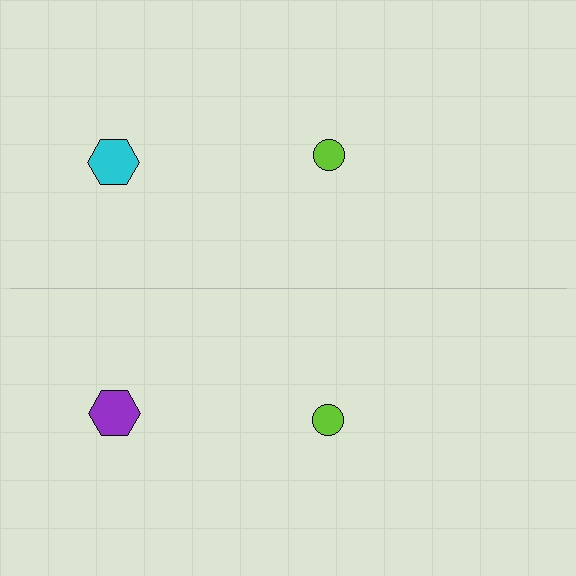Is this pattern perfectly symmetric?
No, the pattern is not perfectly symmetric. The purple hexagon on the bottom side breaks the symmetry — its mirror counterpart is cyan.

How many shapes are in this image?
There are 4 shapes in this image.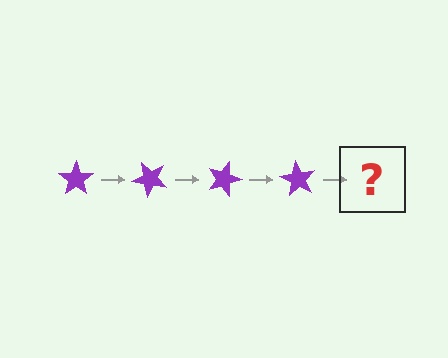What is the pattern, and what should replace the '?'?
The pattern is that the star rotates 45 degrees each step. The '?' should be a purple star rotated 180 degrees.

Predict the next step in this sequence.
The next step is a purple star rotated 180 degrees.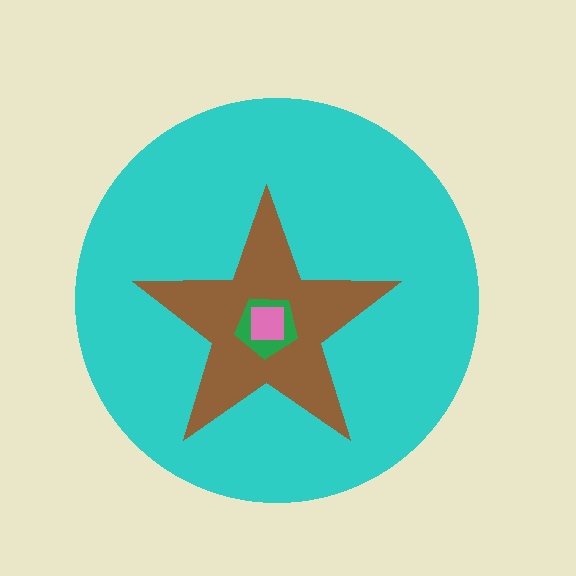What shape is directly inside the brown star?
The green pentagon.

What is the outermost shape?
The cyan circle.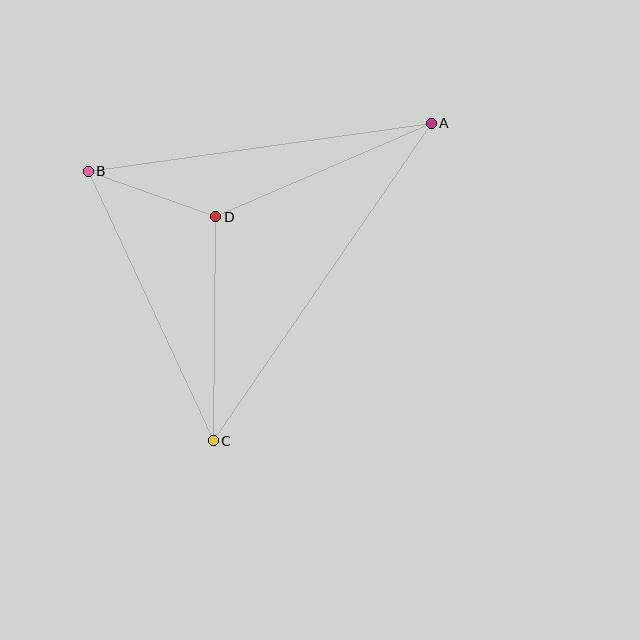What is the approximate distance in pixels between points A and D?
The distance between A and D is approximately 235 pixels.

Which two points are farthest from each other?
Points A and C are farthest from each other.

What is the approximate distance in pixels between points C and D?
The distance between C and D is approximately 224 pixels.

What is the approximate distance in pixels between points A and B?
The distance between A and B is approximately 346 pixels.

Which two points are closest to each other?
Points B and D are closest to each other.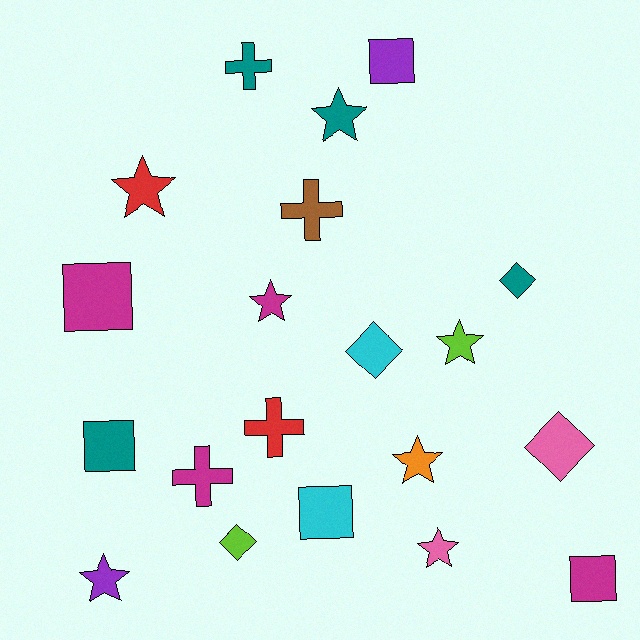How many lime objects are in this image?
There are 2 lime objects.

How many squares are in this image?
There are 5 squares.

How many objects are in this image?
There are 20 objects.